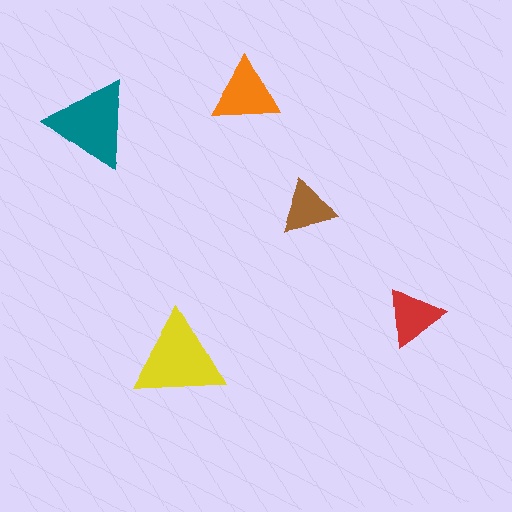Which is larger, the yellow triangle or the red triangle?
The yellow one.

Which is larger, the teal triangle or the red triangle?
The teal one.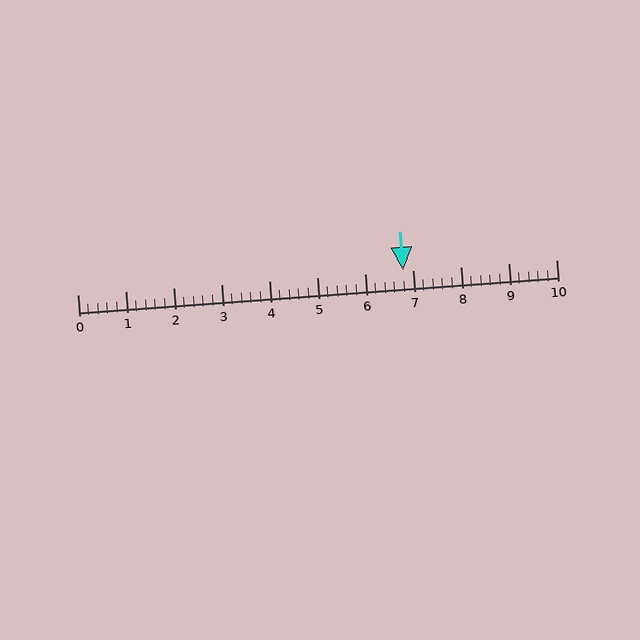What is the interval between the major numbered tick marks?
The major tick marks are spaced 1 units apart.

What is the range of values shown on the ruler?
The ruler shows values from 0 to 10.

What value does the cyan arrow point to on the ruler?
The cyan arrow points to approximately 6.8.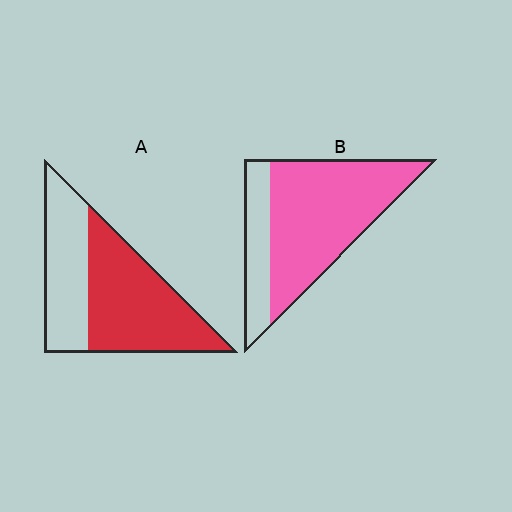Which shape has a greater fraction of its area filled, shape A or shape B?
Shape B.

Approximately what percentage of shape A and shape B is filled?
A is approximately 60% and B is approximately 75%.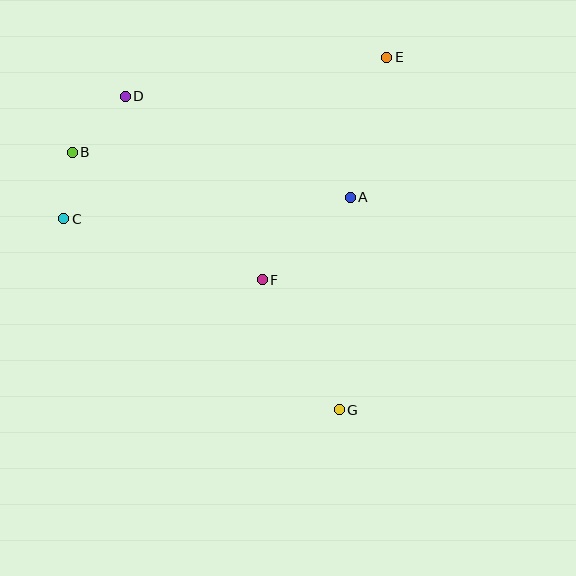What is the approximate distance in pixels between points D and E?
The distance between D and E is approximately 264 pixels.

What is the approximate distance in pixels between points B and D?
The distance between B and D is approximately 77 pixels.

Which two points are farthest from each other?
Points D and G are farthest from each other.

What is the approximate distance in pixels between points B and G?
The distance between B and G is approximately 371 pixels.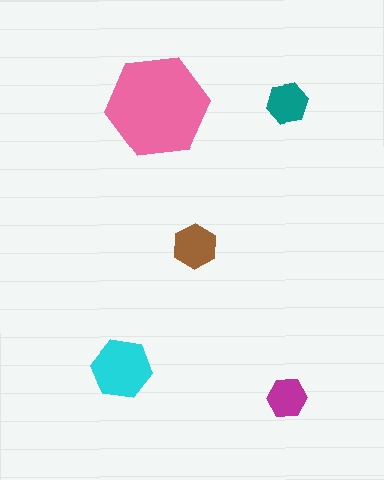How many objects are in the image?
There are 5 objects in the image.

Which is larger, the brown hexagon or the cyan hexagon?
The cyan one.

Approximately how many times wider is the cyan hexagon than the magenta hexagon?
About 1.5 times wider.